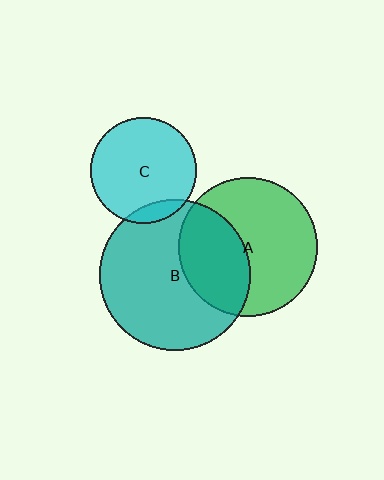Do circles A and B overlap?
Yes.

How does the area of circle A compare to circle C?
Approximately 1.7 times.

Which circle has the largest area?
Circle B (teal).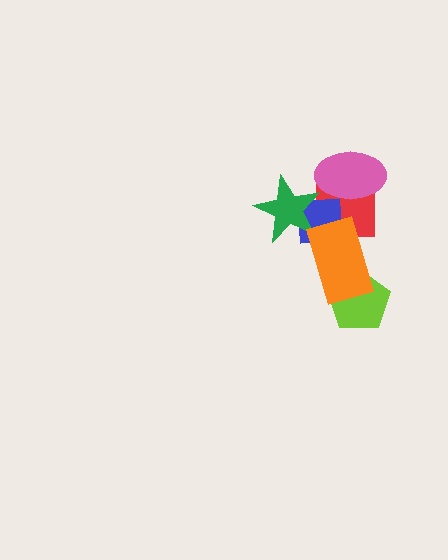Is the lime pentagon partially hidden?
Yes, it is partially covered by another shape.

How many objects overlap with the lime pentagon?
1 object overlaps with the lime pentagon.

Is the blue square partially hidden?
Yes, it is partially covered by another shape.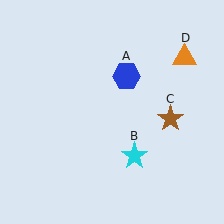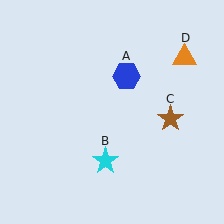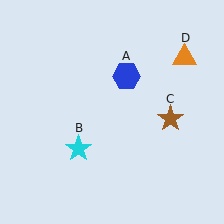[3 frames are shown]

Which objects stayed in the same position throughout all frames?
Blue hexagon (object A) and brown star (object C) and orange triangle (object D) remained stationary.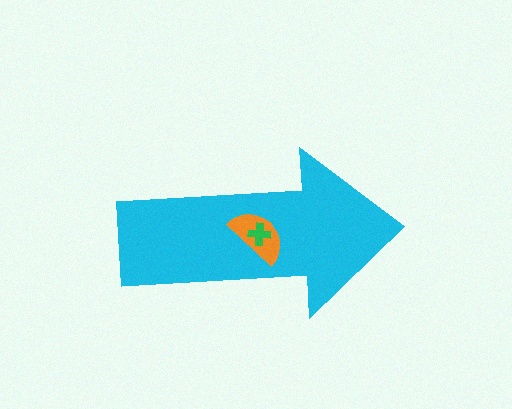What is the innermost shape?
The green cross.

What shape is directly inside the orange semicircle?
The green cross.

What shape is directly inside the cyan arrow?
The orange semicircle.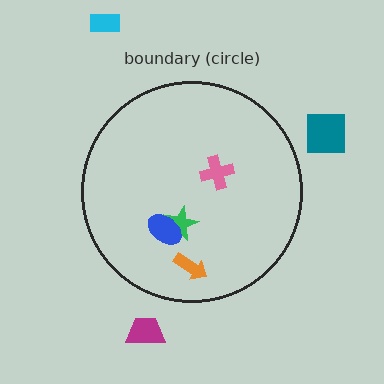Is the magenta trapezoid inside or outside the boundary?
Outside.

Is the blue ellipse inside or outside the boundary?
Inside.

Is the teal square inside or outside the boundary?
Outside.